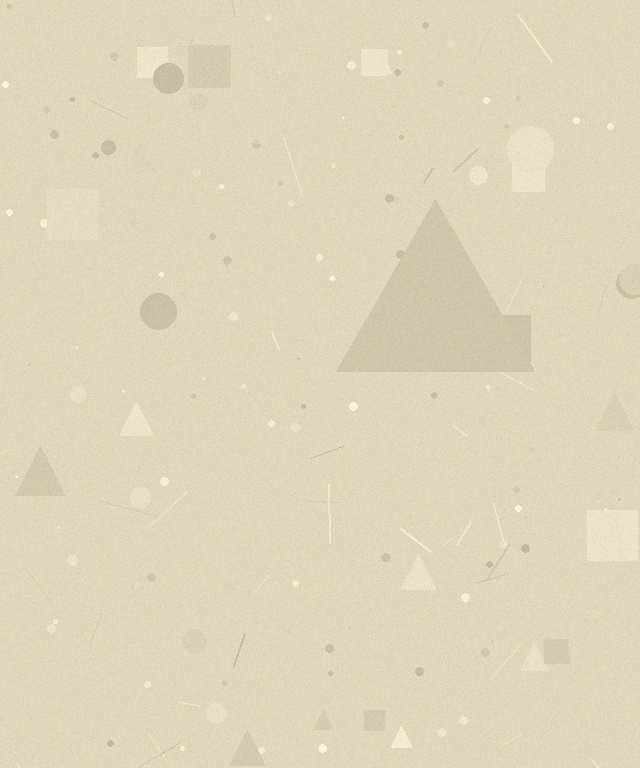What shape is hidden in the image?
A triangle is hidden in the image.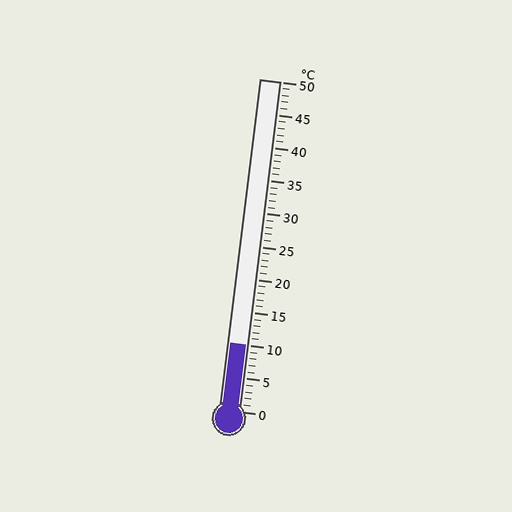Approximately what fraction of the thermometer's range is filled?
The thermometer is filled to approximately 20% of its range.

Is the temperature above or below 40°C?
The temperature is below 40°C.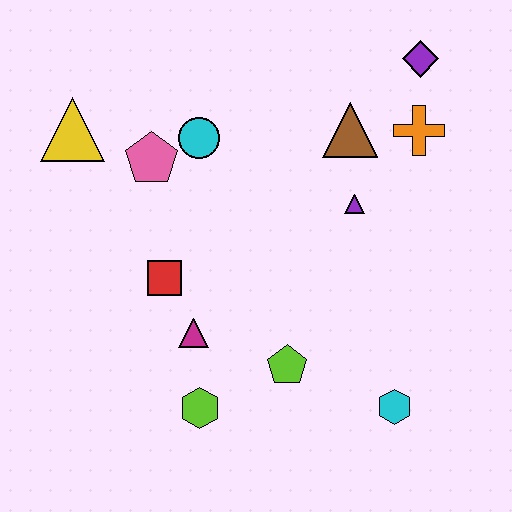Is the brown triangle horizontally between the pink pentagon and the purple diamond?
Yes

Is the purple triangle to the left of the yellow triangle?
No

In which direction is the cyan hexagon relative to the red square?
The cyan hexagon is to the right of the red square.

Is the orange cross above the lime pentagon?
Yes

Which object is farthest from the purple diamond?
The lime hexagon is farthest from the purple diamond.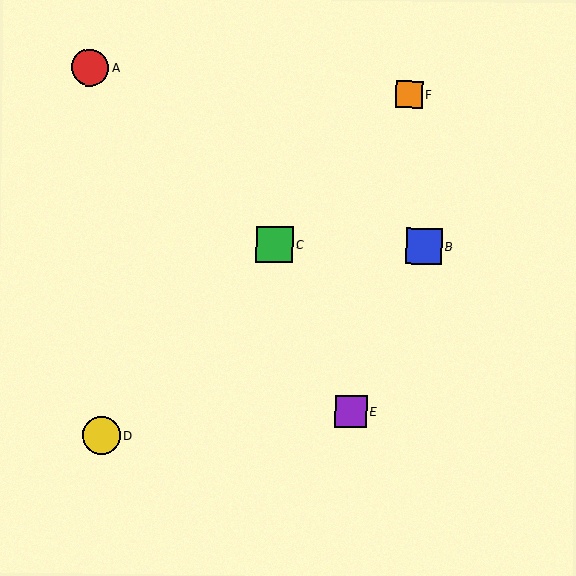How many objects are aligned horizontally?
2 objects (B, C) are aligned horizontally.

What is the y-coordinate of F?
Object F is at y≈95.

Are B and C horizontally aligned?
Yes, both are at y≈246.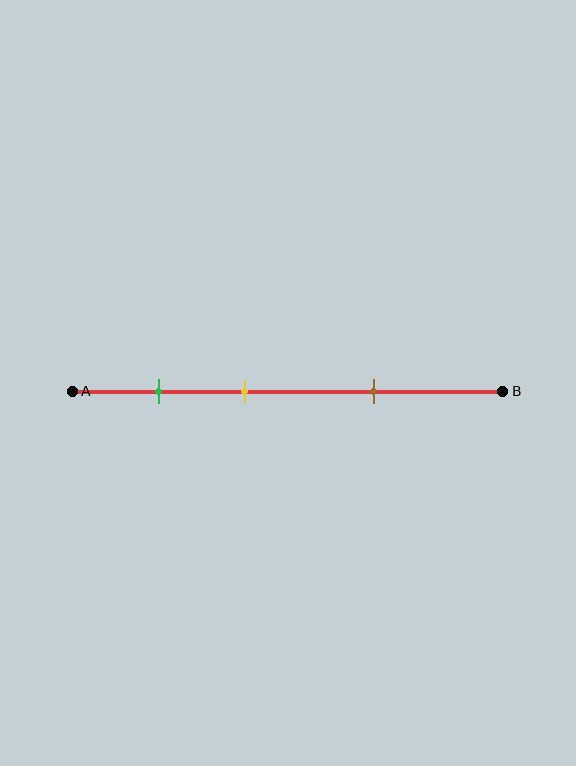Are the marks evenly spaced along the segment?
Yes, the marks are approximately evenly spaced.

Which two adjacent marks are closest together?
The green and yellow marks are the closest adjacent pair.